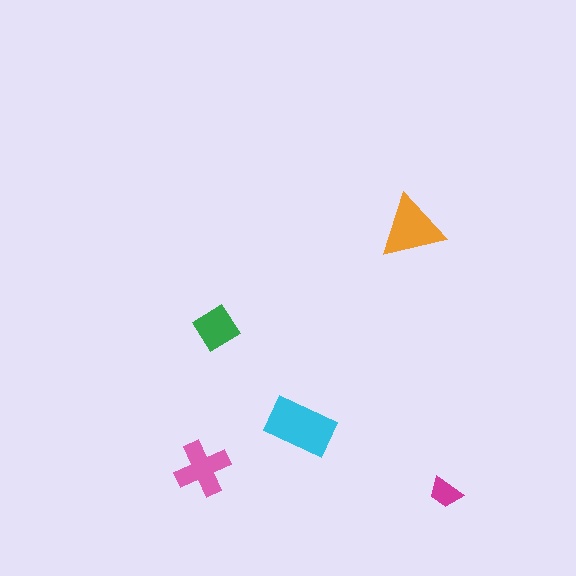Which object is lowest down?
The magenta trapezoid is bottommost.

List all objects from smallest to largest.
The magenta trapezoid, the green diamond, the pink cross, the orange triangle, the cyan rectangle.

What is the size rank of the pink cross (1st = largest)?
3rd.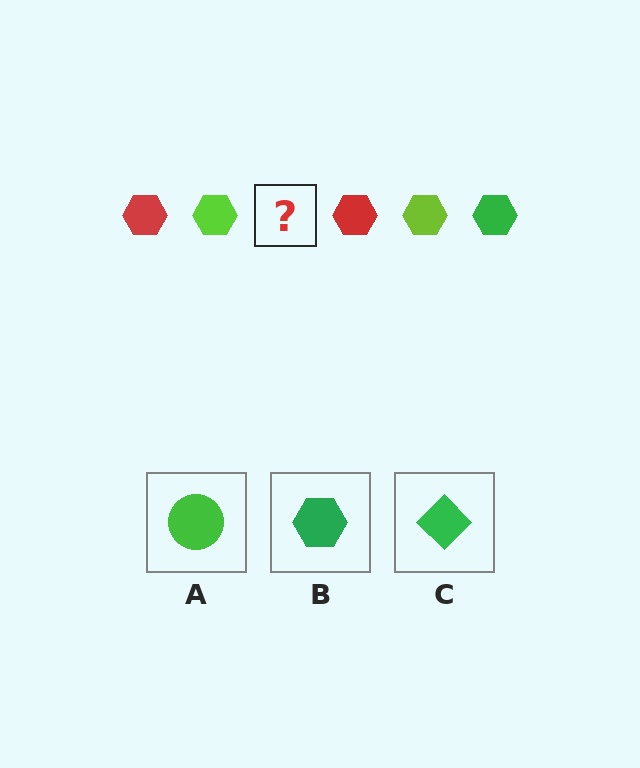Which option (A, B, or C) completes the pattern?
B.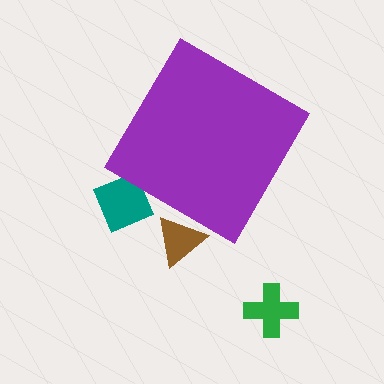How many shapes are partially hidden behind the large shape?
2 shapes are partially hidden.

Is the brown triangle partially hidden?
Yes, the brown triangle is partially hidden behind the purple diamond.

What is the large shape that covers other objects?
A purple diamond.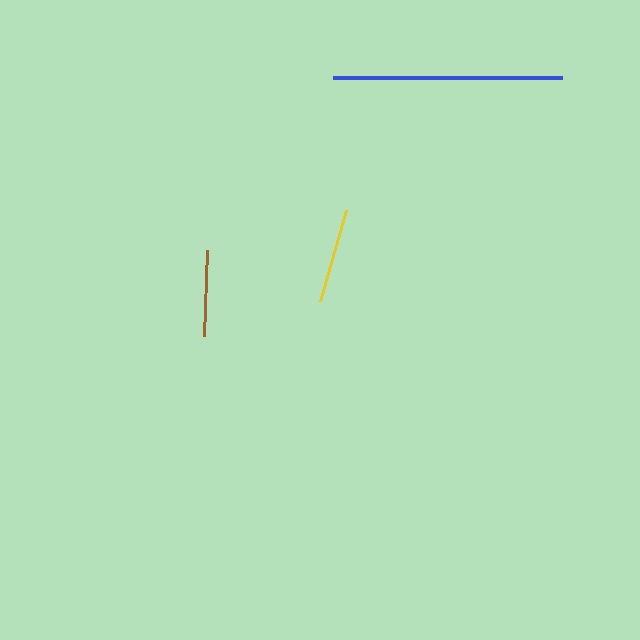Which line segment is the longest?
The blue line is the longest at approximately 228 pixels.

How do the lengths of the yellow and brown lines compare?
The yellow and brown lines are approximately the same length.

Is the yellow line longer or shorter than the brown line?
The yellow line is longer than the brown line.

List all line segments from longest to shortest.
From longest to shortest: blue, yellow, brown.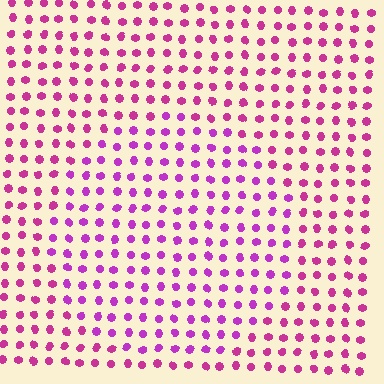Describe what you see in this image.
The image is filled with small magenta elements in a uniform arrangement. A circle-shaped region is visible where the elements are tinted to a slightly different hue, forming a subtle color boundary.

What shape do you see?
I see a circle.